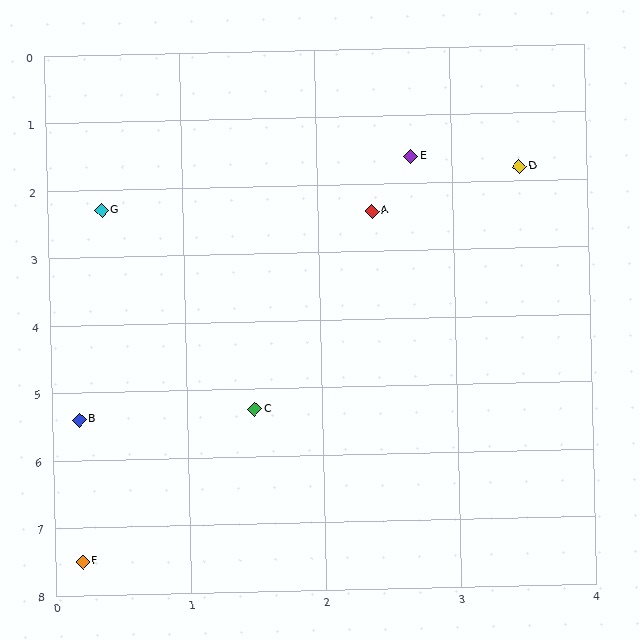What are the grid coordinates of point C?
Point C is at approximately (1.5, 5.3).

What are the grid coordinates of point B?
Point B is at approximately (0.2, 5.4).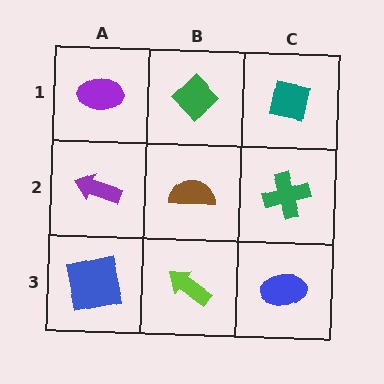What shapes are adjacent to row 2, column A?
A purple ellipse (row 1, column A), a blue square (row 3, column A), a brown semicircle (row 2, column B).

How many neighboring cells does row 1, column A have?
2.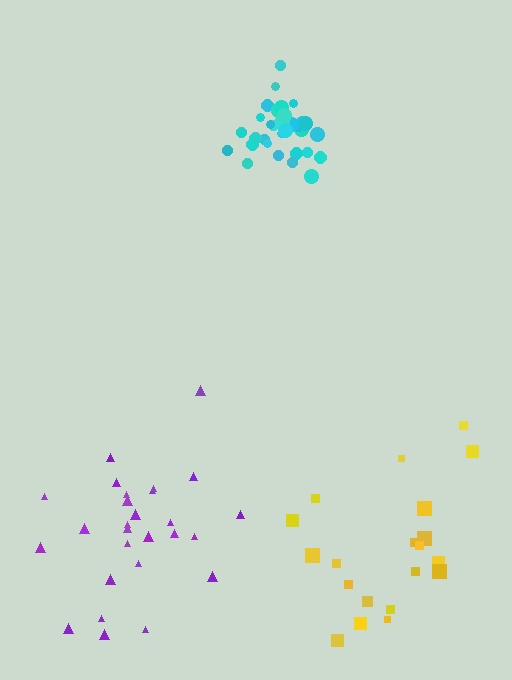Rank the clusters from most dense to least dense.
cyan, purple, yellow.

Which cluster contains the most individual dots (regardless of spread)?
Cyan (34).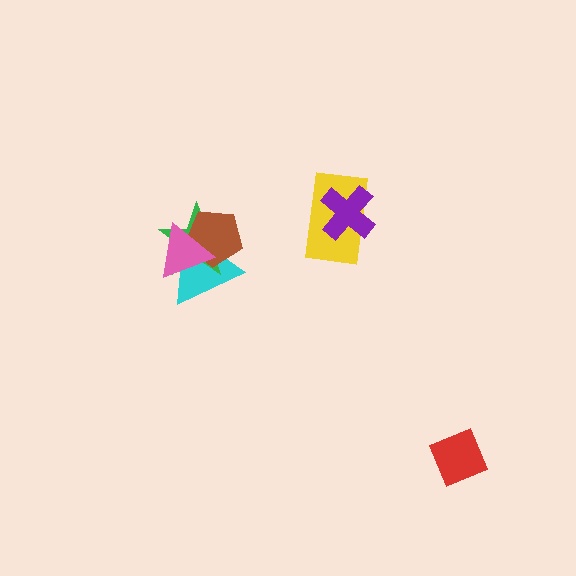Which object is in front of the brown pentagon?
The pink triangle is in front of the brown pentagon.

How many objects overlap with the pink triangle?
3 objects overlap with the pink triangle.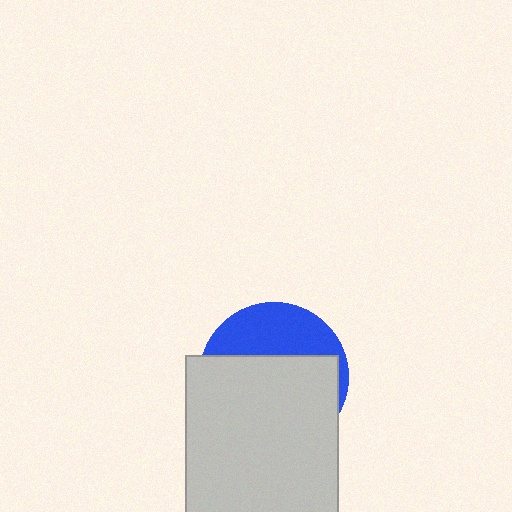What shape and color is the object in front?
The object in front is a light gray rectangle.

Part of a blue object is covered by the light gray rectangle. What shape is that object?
It is a circle.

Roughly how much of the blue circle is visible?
A small part of it is visible (roughly 34%).